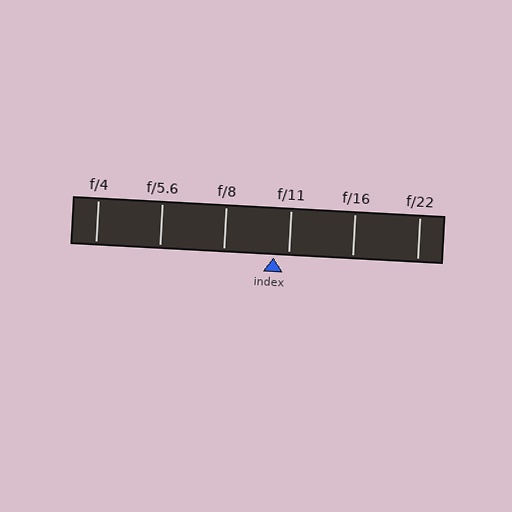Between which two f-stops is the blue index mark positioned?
The index mark is between f/8 and f/11.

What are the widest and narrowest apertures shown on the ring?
The widest aperture shown is f/4 and the narrowest is f/22.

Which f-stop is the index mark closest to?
The index mark is closest to f/11.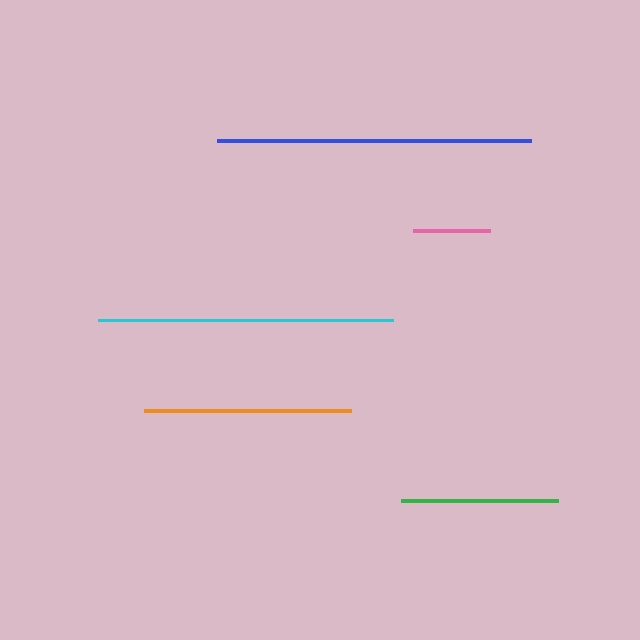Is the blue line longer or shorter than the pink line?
The blue line is longer than the pink line.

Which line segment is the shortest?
The pink line is the shortest at approximately 77 pixels.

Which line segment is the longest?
The blue line is the longest at approximately 313 pixels.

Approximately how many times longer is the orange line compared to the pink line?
The orange line is approximately 2.7 times the length of the pink line.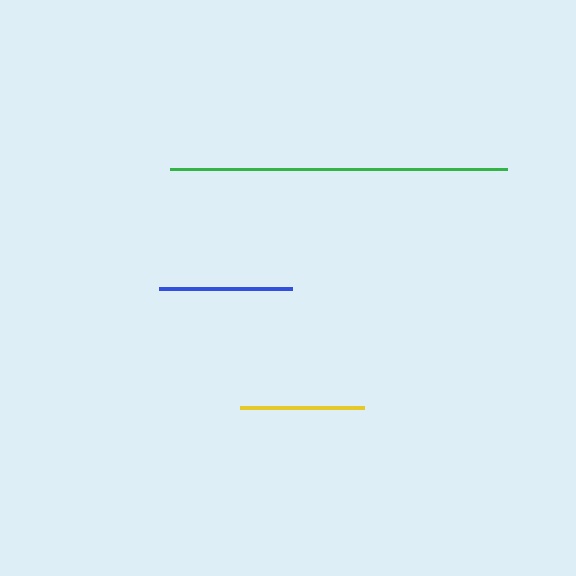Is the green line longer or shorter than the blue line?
The green line is longer than the blue line.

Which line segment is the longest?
The green line is the longest at approximately 338 pixels.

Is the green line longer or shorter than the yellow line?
The green line is longer than the yellow line.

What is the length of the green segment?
The green segment is approximately 338 pixels long.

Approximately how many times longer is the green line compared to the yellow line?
The green line is approximately 2.7 times the length of the yellow line.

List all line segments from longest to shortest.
From longest to shortest: green, blue, yellow.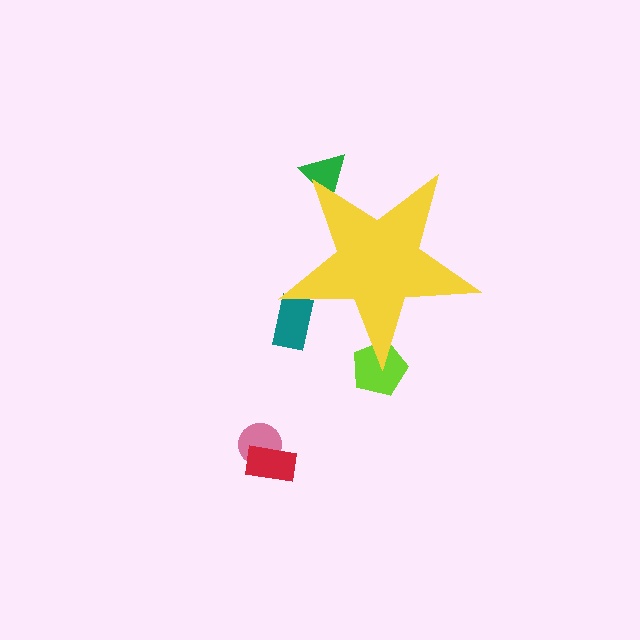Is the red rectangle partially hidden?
No, the red rectangle is fully visible.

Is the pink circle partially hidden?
No, the pink circle is fully visible.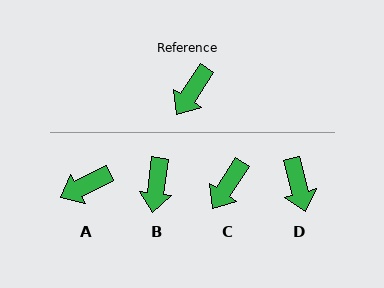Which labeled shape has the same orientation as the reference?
C.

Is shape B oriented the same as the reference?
No, it is off by about 26 degrees.